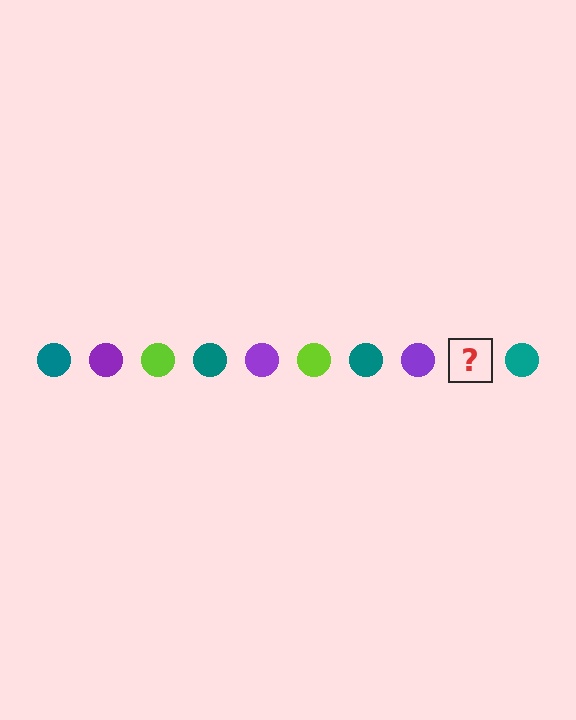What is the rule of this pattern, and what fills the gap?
The rule is that the pattern cycles through teal, purple, lime circles. The gap should be filled with a lime circle.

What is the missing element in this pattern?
The missing element is a lime circle.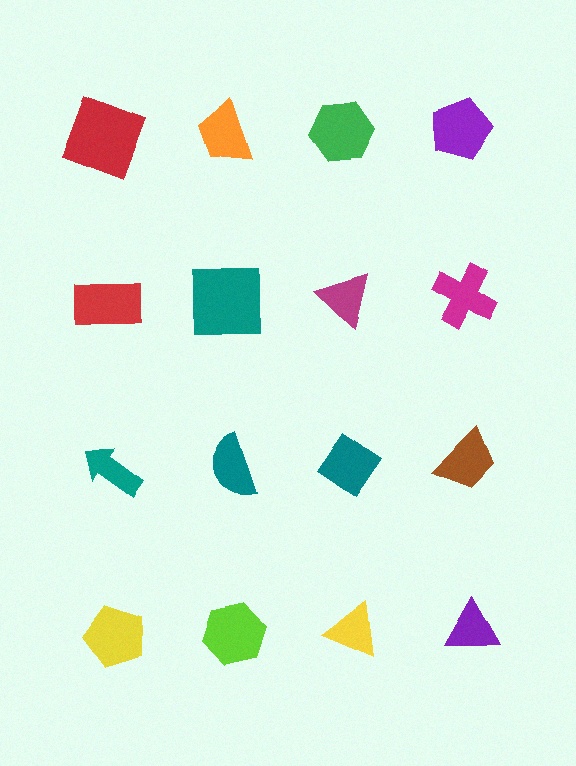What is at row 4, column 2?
A lime hexagon.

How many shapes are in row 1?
4 shapes.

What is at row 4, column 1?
A yellow pentagon.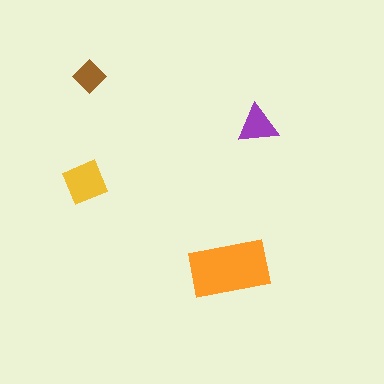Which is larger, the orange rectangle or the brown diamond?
The orange rectangle.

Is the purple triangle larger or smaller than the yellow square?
Smaller.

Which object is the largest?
The orange rectangle.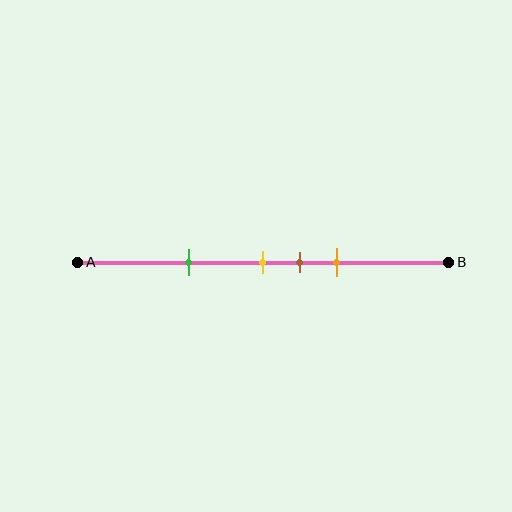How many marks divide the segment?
There are 4 marks dividing the segment.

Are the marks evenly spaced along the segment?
No, the marks are not evenly spaced.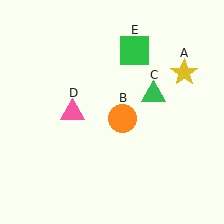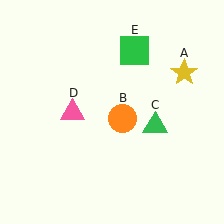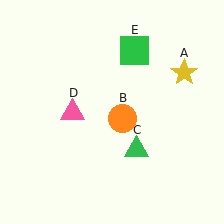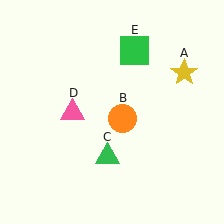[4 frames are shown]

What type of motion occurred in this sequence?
The green triangle (object C) rotated clockwise around the center of the scene.